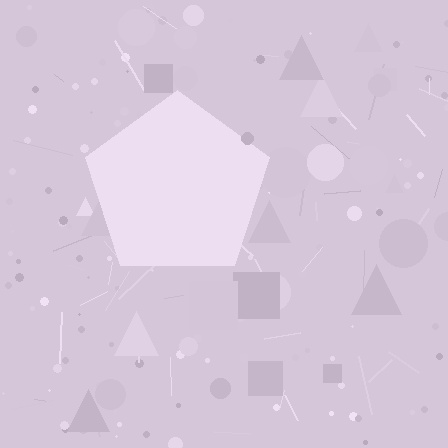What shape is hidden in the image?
A pentagon is hidden in the image.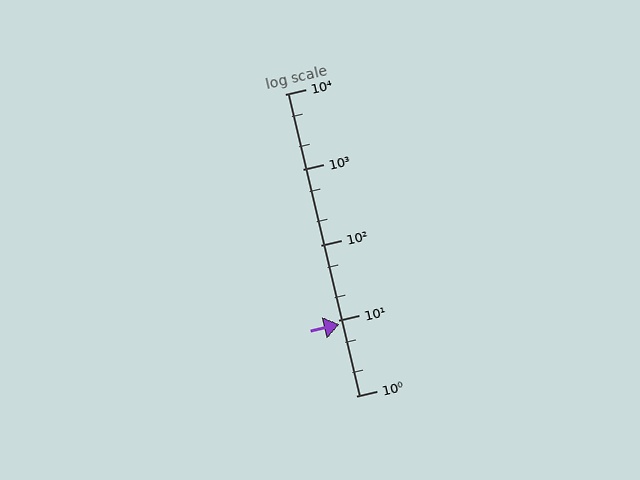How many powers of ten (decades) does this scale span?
The scale spans 4 decades, from 1 to 10000.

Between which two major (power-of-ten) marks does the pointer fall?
The pointer is between 1 and 10.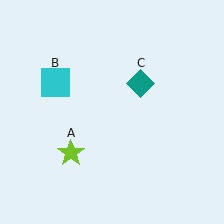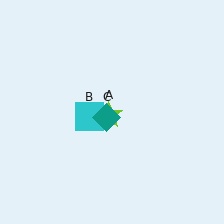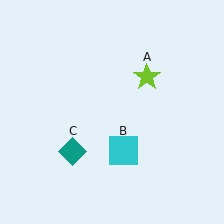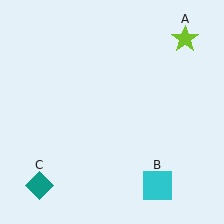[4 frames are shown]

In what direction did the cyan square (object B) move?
The cyan square (object B) moved down and to the right.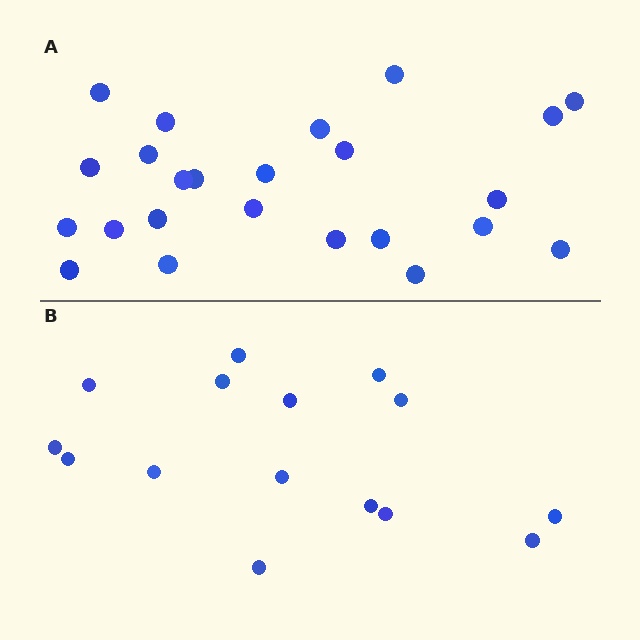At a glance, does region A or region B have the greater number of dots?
Region A (the top region) has more dots.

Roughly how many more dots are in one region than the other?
Region A has roughly 8 or so more dots than region B.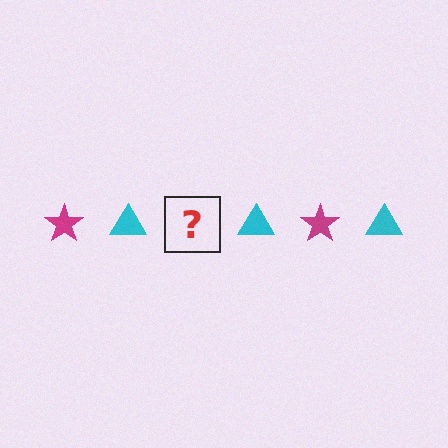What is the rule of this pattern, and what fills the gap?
The rule is that the pattern alternates between magenta star and cyan triangle. The gap should be filled with a magenta star.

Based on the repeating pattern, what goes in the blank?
The blank should be a magenta star.